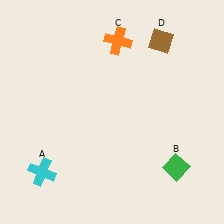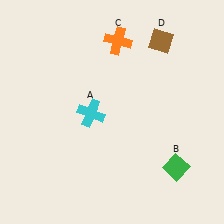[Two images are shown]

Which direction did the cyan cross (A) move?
The cyan cross (A) moved up.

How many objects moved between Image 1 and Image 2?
1 object moved between the two images.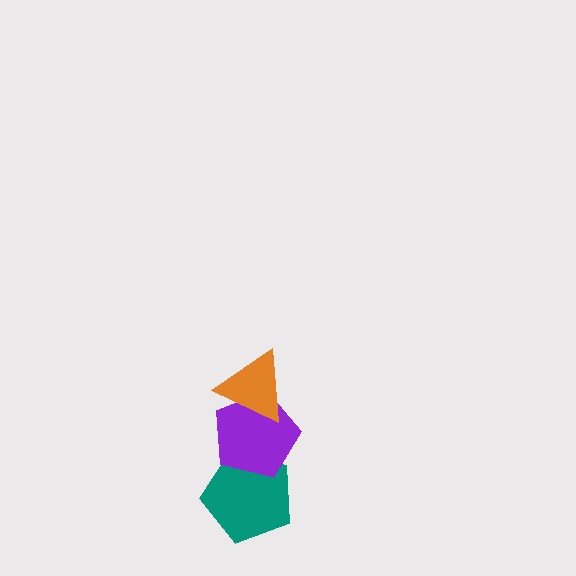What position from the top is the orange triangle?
The orange triangle is 1st from the top.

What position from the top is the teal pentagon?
The teal pentagon is 3rd from the top.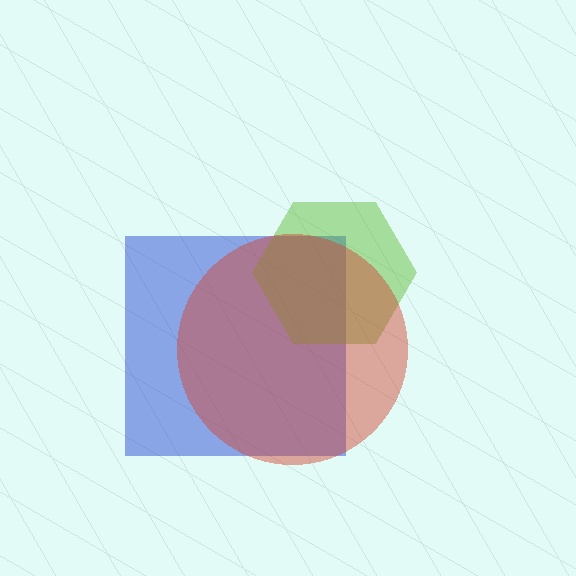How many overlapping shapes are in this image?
There are 3 overlapping shapes in the image.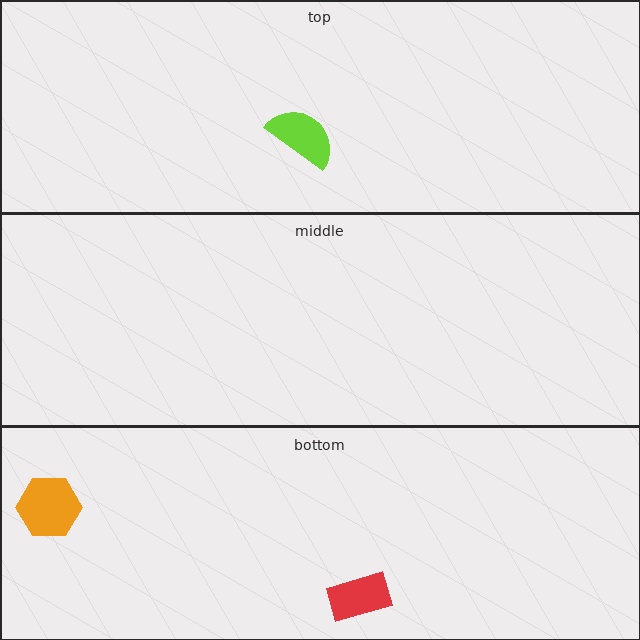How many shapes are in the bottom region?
2.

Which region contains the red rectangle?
The bottom region.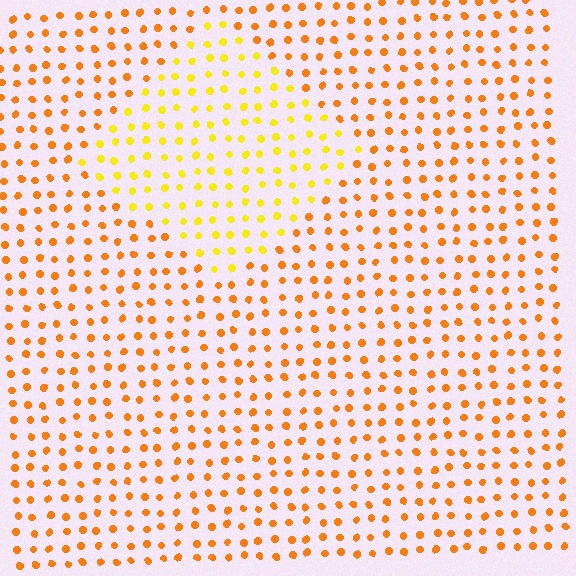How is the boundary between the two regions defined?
The boundary is defined purely by a slight shift in hue (about 29 degrees). Spacing, size, and orientation are identical on both sides.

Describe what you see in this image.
The image is filled with small orange elements in a uniform arrangement. A diamond-shaped region is visible where the elements are tinted to a slightly different hue, forming a subtle color boundary.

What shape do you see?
I see a diamond.